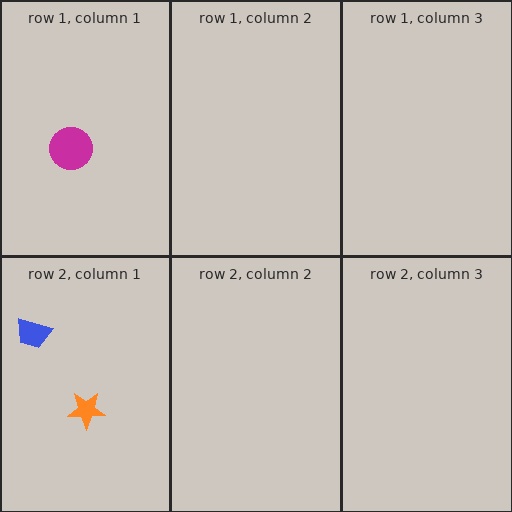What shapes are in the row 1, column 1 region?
The magenta circle.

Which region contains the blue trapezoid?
The row 2, column 1 region.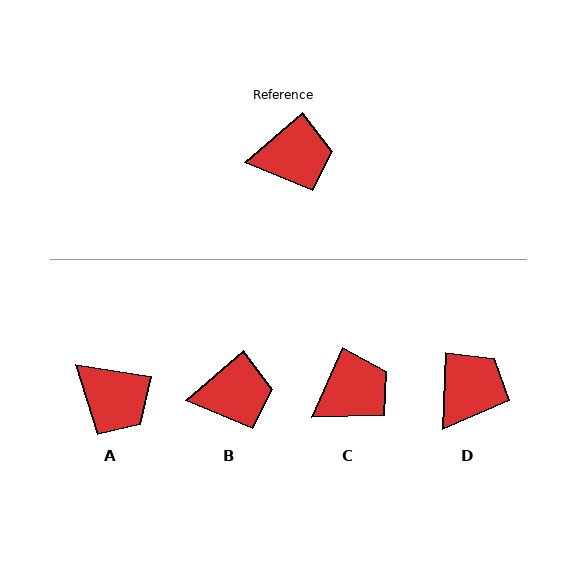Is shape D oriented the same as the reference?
No, it is off by about 46 degrees.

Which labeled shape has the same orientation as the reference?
B.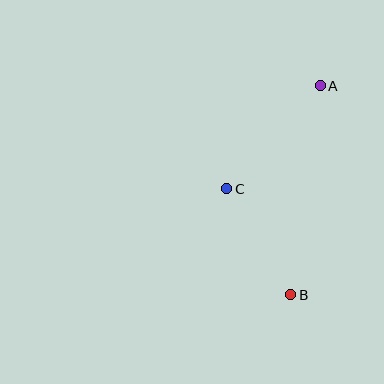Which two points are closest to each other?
Points B and C are closest to each other.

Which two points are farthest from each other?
Points A and B are farthest from each other.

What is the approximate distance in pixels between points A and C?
The distance between A and C is approximately 139 pixels.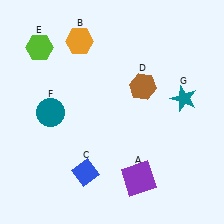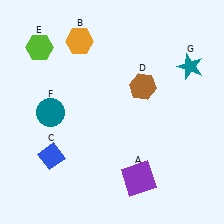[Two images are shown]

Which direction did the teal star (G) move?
The teal star (G) moved up.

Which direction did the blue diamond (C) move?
The blue diamond (C) moved left.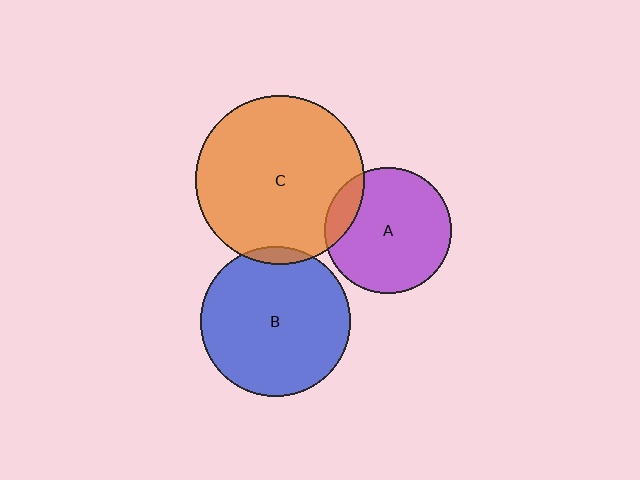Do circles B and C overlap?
Yes.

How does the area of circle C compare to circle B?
Approximately 1.3 times.